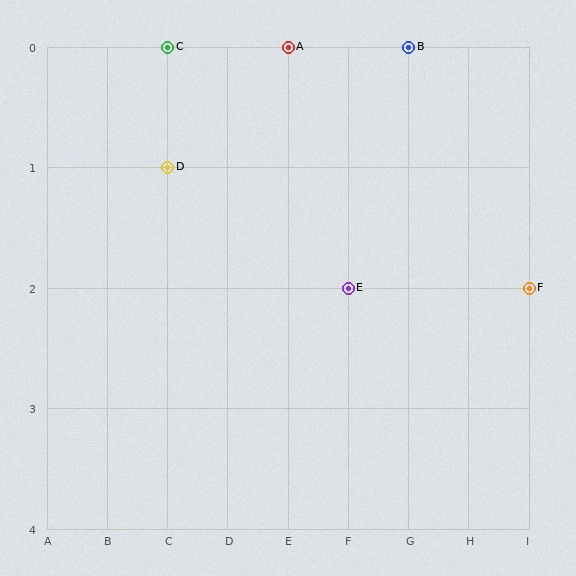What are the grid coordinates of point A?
Point A is at grid coordinates (E, 0).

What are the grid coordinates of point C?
Point C is at grid coordinates (C, 0).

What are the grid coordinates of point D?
Point D is at grid coordinates (C, 1).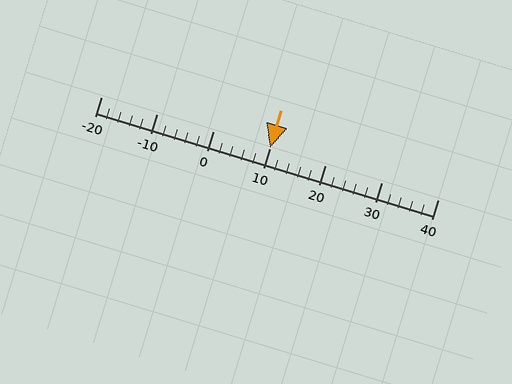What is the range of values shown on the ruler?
The ruler shows values from -20 to 40.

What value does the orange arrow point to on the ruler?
The orange arrow points to approximately 10.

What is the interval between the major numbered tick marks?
The major tick marks are spaced 10 units apart.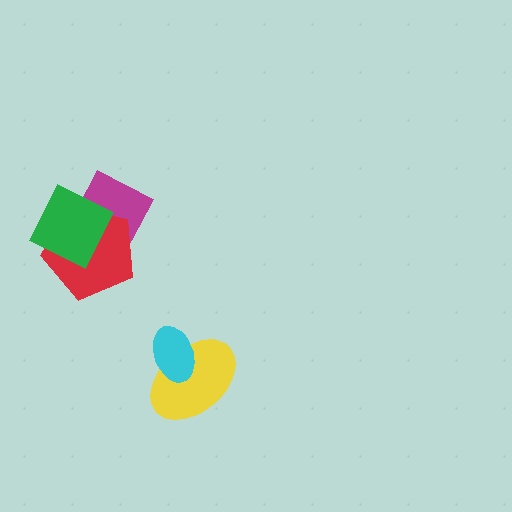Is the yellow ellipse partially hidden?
Yes, it is partially covered by another shape.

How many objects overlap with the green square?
2 objects overlap with the green square.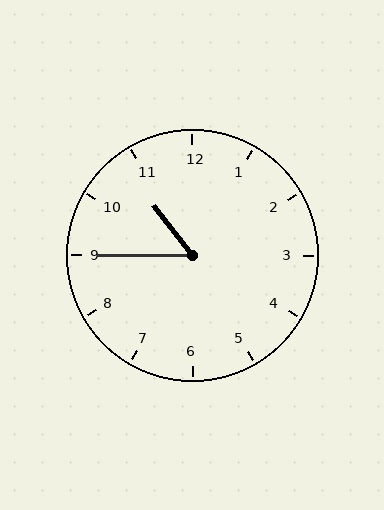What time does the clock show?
10:45.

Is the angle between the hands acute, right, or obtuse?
It is acute.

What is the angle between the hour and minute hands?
Approximately 52 degrees.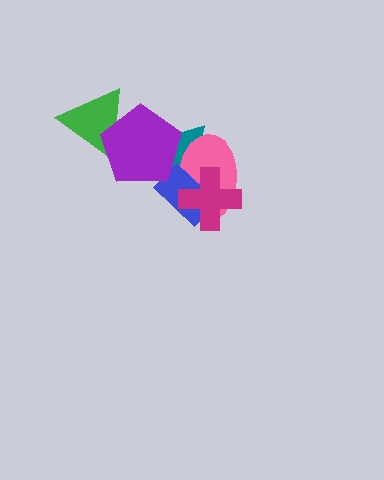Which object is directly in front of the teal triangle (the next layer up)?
The pink ellipse is directly in front of the teal triangle.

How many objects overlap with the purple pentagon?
3 objects overlap with the purple pentagon.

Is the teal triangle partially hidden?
Yes, it is partially covered by another shape.